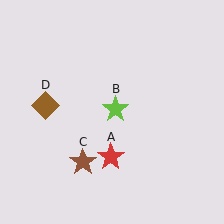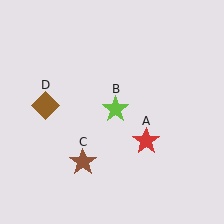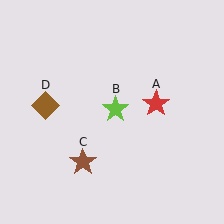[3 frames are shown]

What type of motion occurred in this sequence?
The red star (object A) rotated counterclockwise around the center of the scene.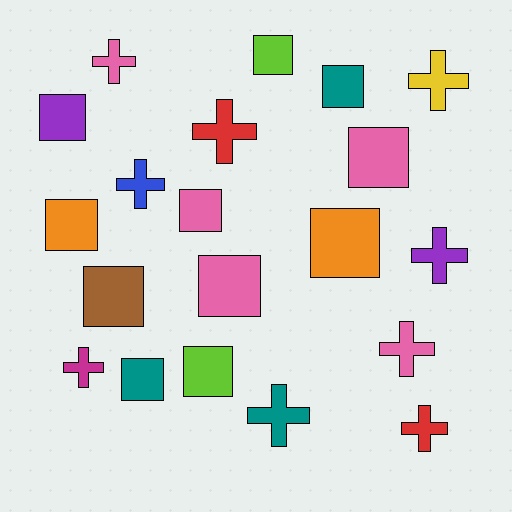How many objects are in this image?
There are 20 objects.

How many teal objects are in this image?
There are 3 teal objects.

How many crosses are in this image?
There are 9 crosses.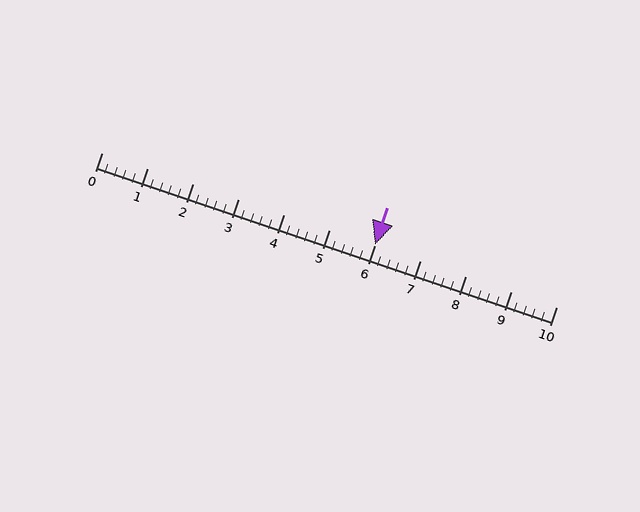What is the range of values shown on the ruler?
The ruler shows values from 0 to 10.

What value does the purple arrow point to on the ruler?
The purple arrow points to approximately 6.0.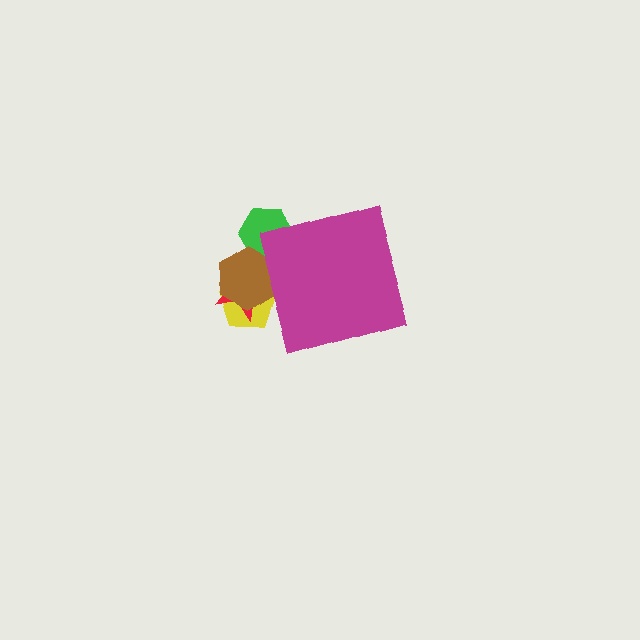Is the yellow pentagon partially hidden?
Yes, the yellow pentagon is partially hidden behind the magenta diamond.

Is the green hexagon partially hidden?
Yes, the green hexagon is partially hidden behind the magenta diamond.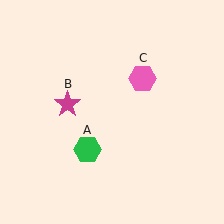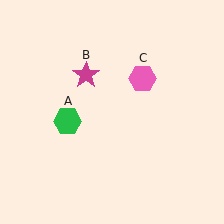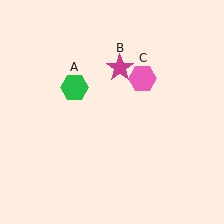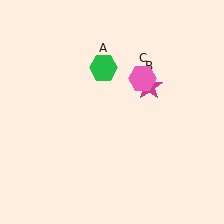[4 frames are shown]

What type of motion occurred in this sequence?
The green hexagon (object A), magenta star (object B) rotated clockwise around the center of the scene.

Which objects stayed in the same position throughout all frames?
Pink hexagon (object C) remained stationary.